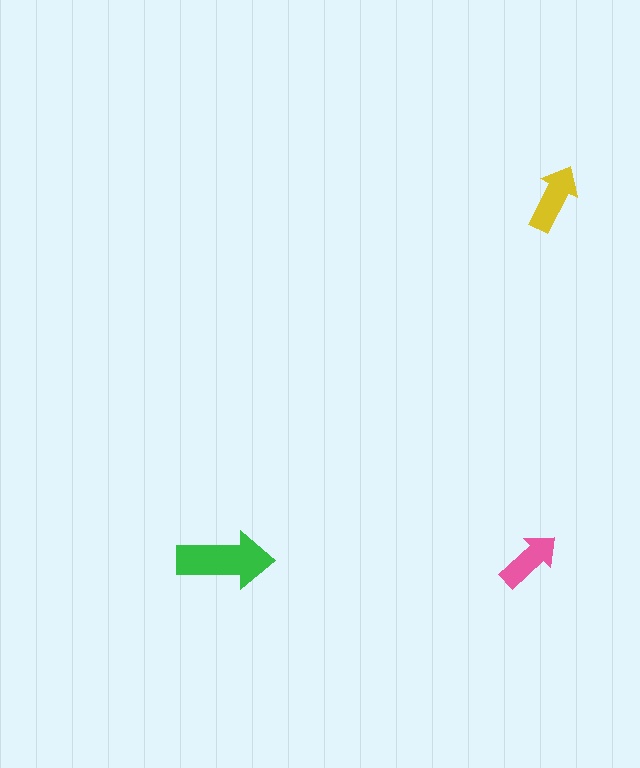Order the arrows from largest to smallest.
the green one, the yellow one, the pink one.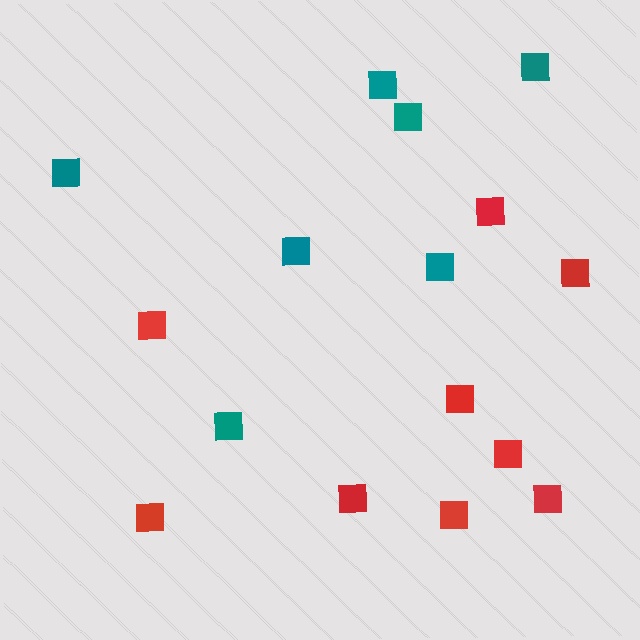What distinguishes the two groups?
There are 2 groups: one group of teal squares (7) and one group of red squares (9).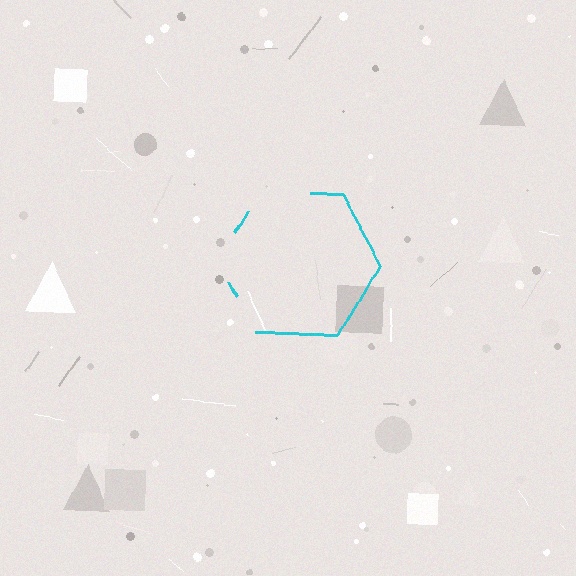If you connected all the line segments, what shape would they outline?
They would outline a hexagon.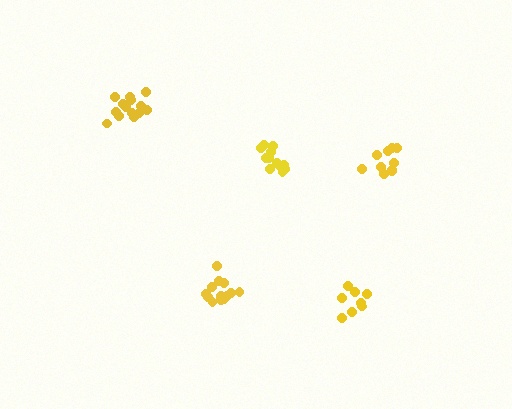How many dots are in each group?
Group 1: 8 dots, Group 2: 12 dots, Group 3: 14 dots, Group 4: 10 dots, Group 5: 13 dots (57 total).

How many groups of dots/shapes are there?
There are 5 groups.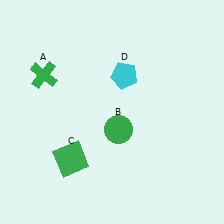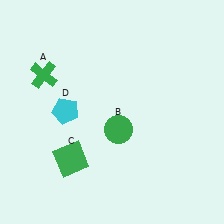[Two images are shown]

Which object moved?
The cyan pentagon (D) moved left.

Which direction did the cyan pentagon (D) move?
The cyan pentagon (D) moved left.